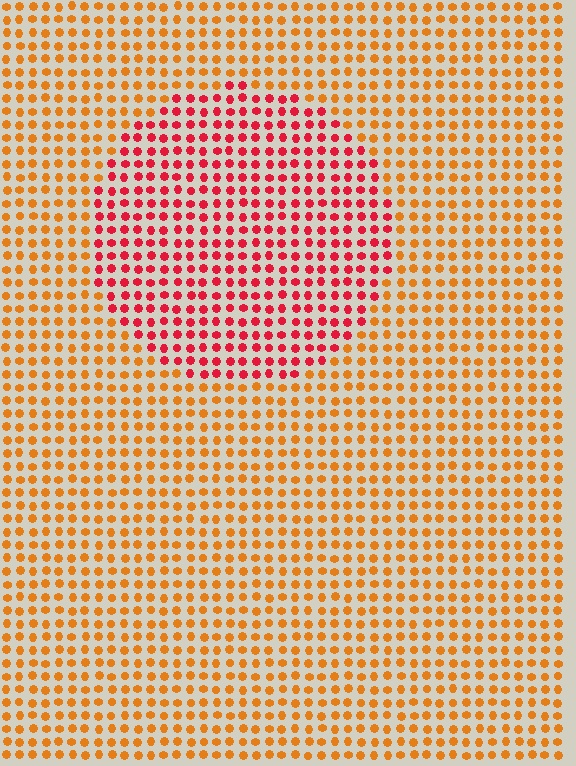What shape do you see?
I see a circle.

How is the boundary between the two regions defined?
The boundary is defined purely by a slight shift in hue (about 40 degrees). Spacing, size, and orientation are identical on both sides.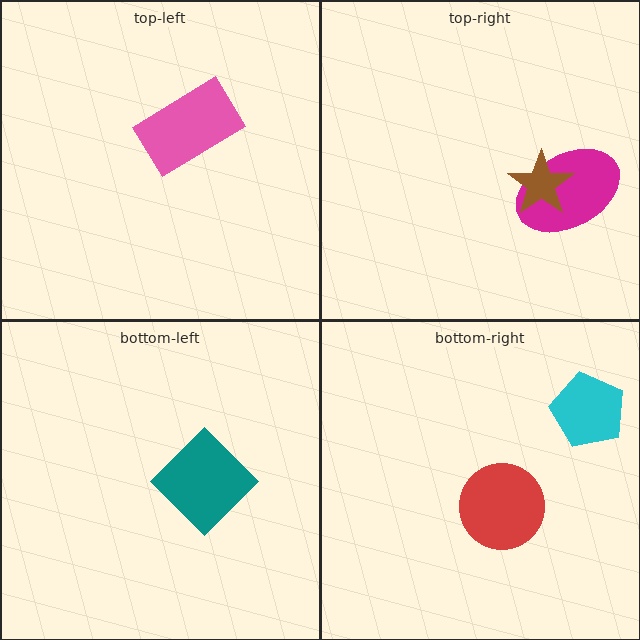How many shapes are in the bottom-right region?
2.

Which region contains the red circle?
The bottom-right region.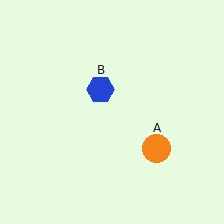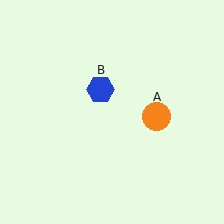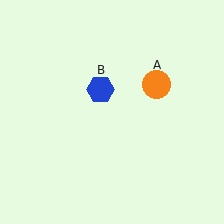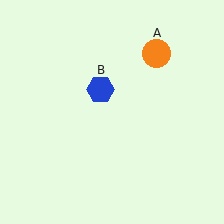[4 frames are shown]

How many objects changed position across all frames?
1 object changed position: orange circle (object A).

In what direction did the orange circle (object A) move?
The orange circle (object A) moved up.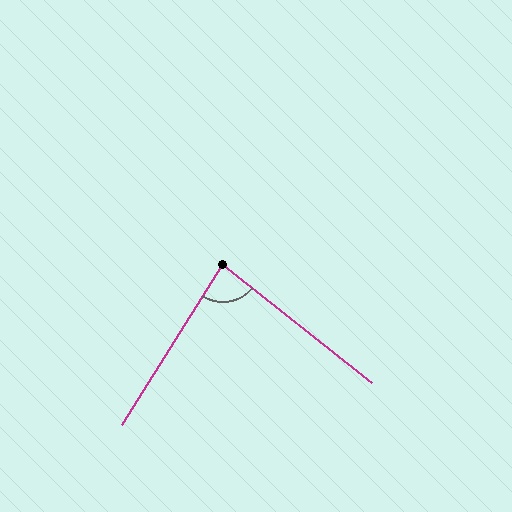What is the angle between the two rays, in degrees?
Approximately 83 degrees.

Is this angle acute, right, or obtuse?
It is acute.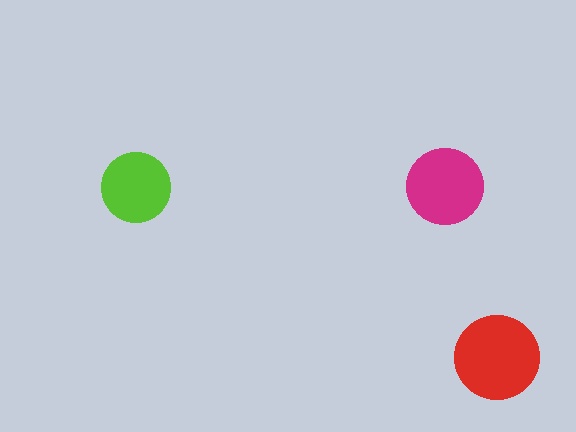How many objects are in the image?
There are 3 objects in the image.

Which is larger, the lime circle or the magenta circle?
The magenta one.